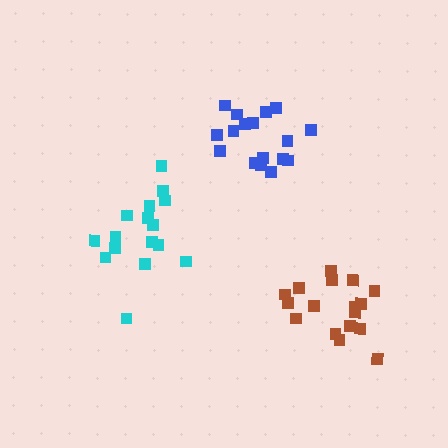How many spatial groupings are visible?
There are 3 spatial groupings.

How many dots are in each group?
Group 1: 17 dots, Group 2: 16 dots, Group 3: 17 dots (50 total).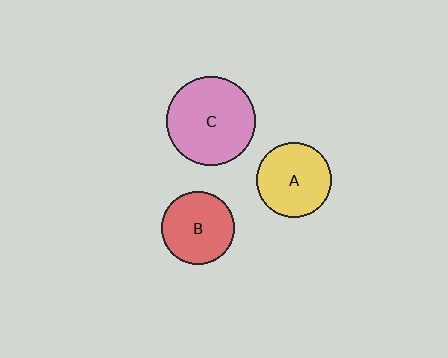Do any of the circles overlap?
No, none of the circles overlap.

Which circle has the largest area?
Circle C (pink).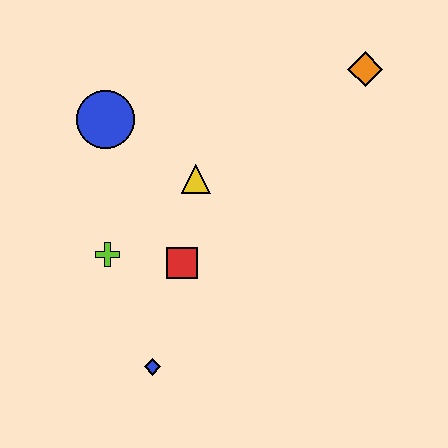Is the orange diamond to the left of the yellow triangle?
No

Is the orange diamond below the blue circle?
No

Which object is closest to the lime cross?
The red square is closest to the lime cross.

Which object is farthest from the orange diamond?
The blue diamond is farthest from the orange diamond.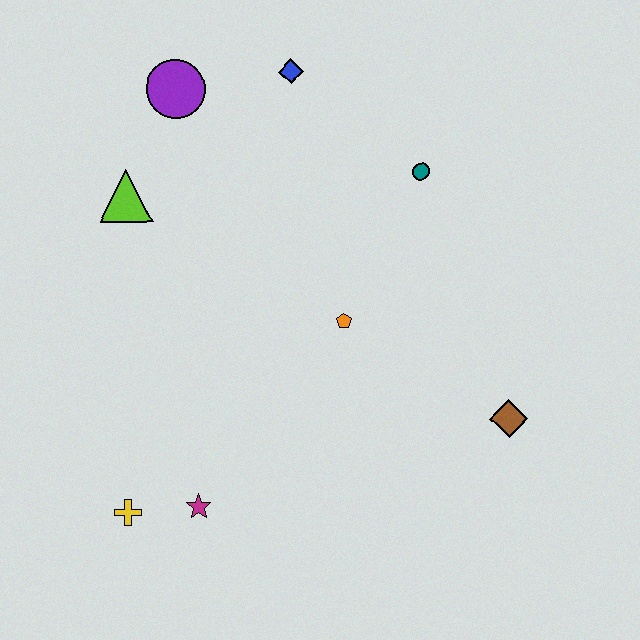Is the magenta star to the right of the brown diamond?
No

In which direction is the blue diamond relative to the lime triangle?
The blue diamond is to the right of the lime triangle.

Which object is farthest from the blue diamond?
The yellow cross is farthest from the blue diamond.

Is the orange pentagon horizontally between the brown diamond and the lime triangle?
Yes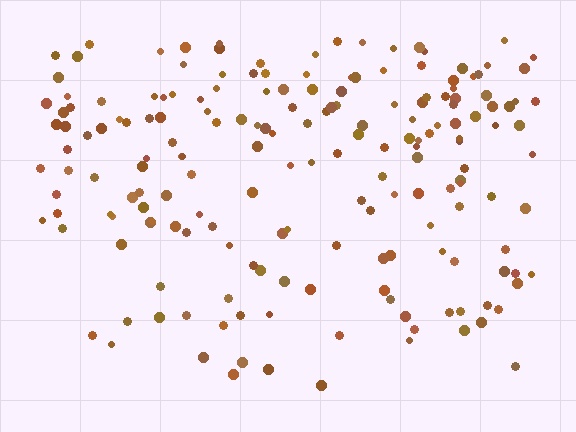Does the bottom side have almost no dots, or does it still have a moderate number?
Still a moderate number, just noticeably fewer than the top.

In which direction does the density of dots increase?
From bottom to top, with the top side densest.